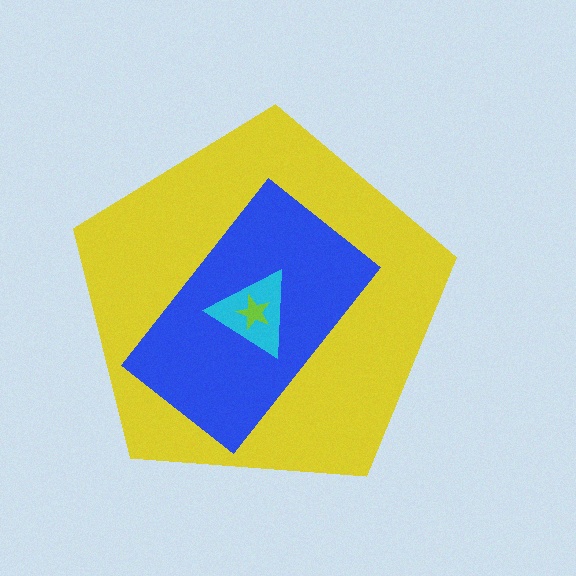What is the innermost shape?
The lime star.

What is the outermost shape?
The yellow pentagon.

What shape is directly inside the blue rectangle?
The cyan triangle.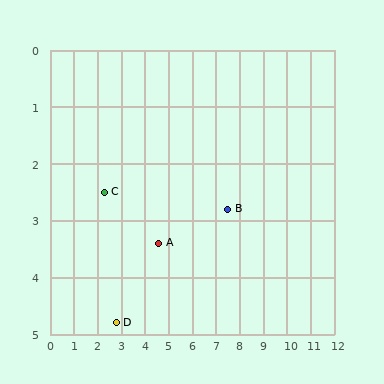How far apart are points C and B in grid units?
Points C and B are about 5.2 grid units apart.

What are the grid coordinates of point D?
Point D is at approximately (2.8, 4.8).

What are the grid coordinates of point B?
Point B is at approximately (7.5, 2.8).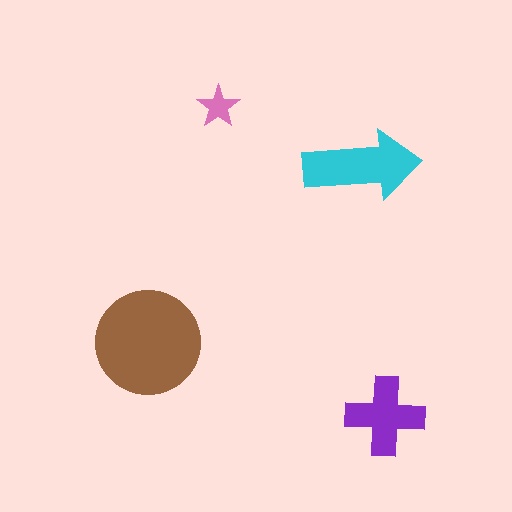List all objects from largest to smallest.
The brown circle, the cyan arrow, the purple cross, the pink star.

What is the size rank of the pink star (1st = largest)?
4th.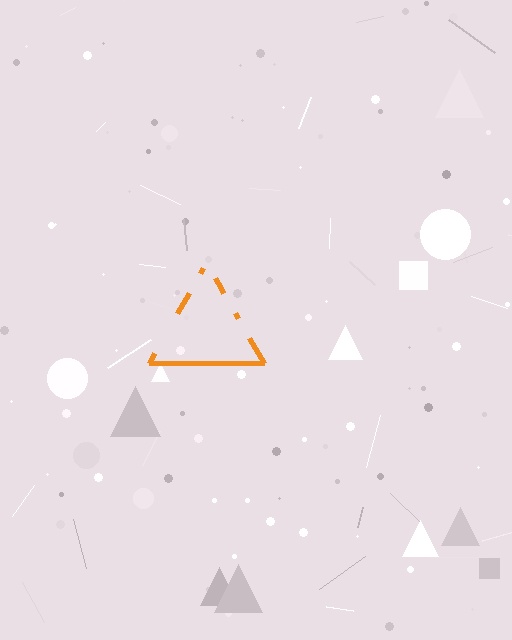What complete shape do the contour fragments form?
The contour fragments form a triangle.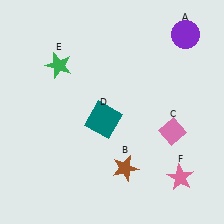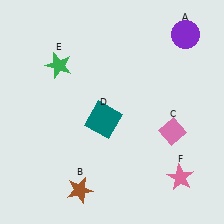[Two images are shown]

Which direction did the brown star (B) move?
The brown star (B) moved left.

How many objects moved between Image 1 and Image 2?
1 object moved between the two images.